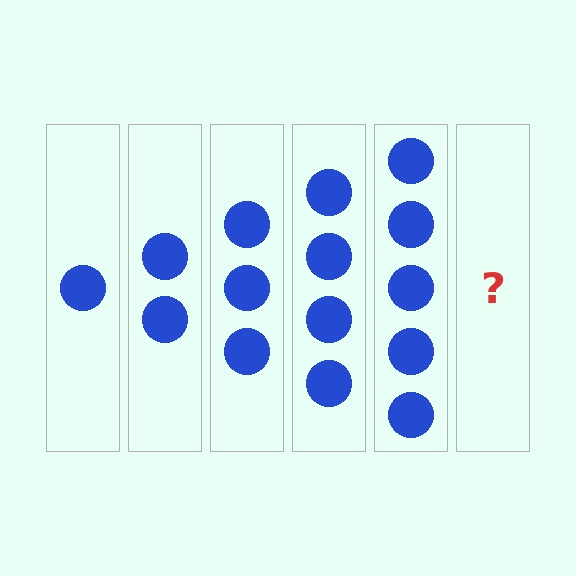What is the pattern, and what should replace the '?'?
The pattern is that each step adds one more circle. The '?' should be 6 circles.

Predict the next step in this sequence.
The next step is 6 circles.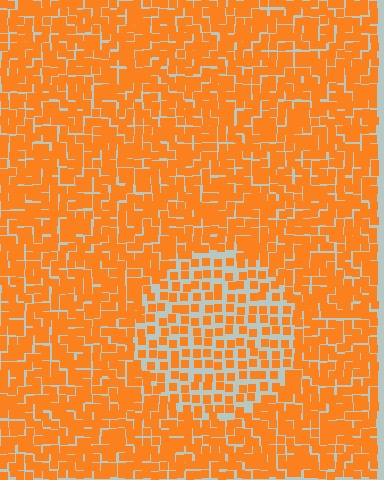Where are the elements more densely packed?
The elements are more densely packed outside the circle boundary.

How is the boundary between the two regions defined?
The boundary is defined by a change in element density (approximately 1.8x ratio). All elements are the same color, size, and shape.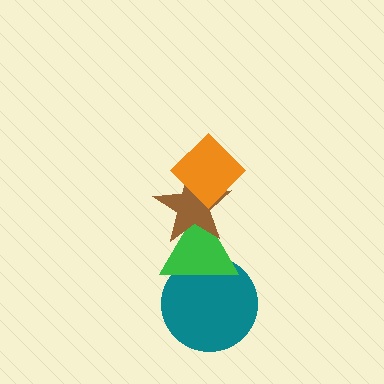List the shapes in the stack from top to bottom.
From top to bottom: the orange diamond, the brown star, the green triangle, the teal circle.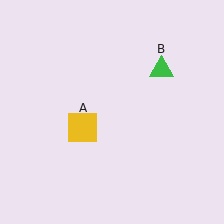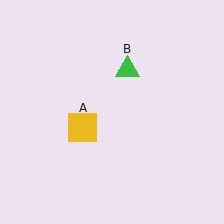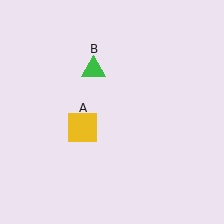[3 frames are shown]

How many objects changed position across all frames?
1 object changed position: green triangle (object B).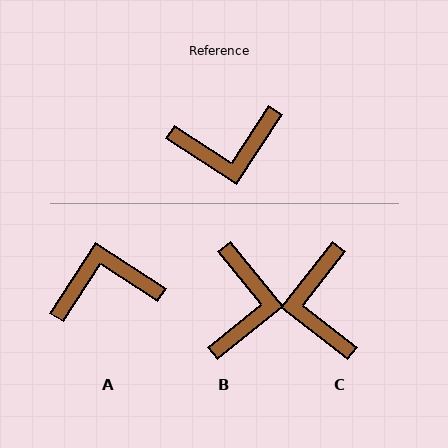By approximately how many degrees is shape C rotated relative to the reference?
Approximately 95 degrees clockwise.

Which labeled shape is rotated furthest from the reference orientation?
A, about 180 degrees away.